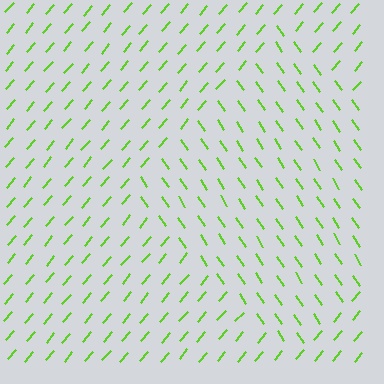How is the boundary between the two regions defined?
The boundary is defined purely by a change in line orientation (approximately 74 degrees difference). All lines are the same color and thickness.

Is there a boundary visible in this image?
Yes, there is a texture boundary formed by a change in line orientation.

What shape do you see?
I see a diamond.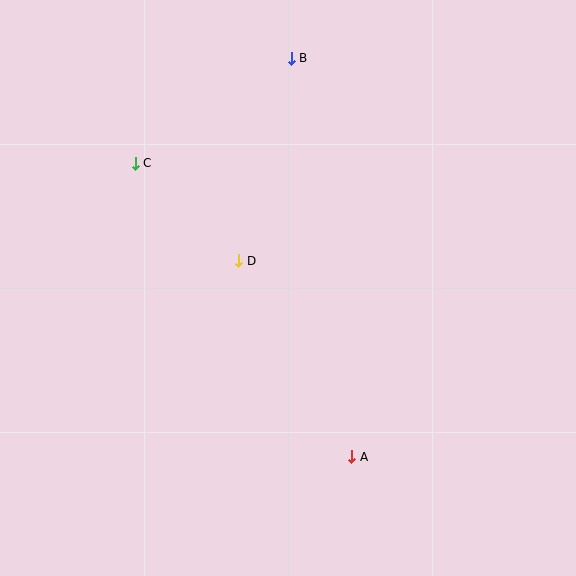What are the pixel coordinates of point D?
Point D is at (239, 261).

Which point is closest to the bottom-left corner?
Point A is closest to the bottom-left corner.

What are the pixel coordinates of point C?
Point C is at (135, 163).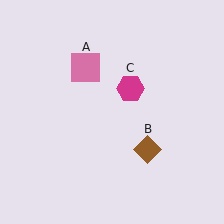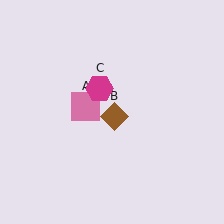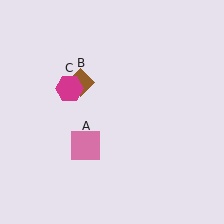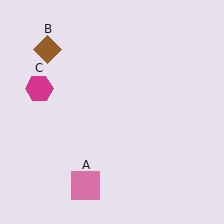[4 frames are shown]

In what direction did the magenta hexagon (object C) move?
The magenta hexagon (object C) moved left.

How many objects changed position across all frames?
3 objects changed position: pink square (object A), brown diamond (object B), magenta hexagon (object C).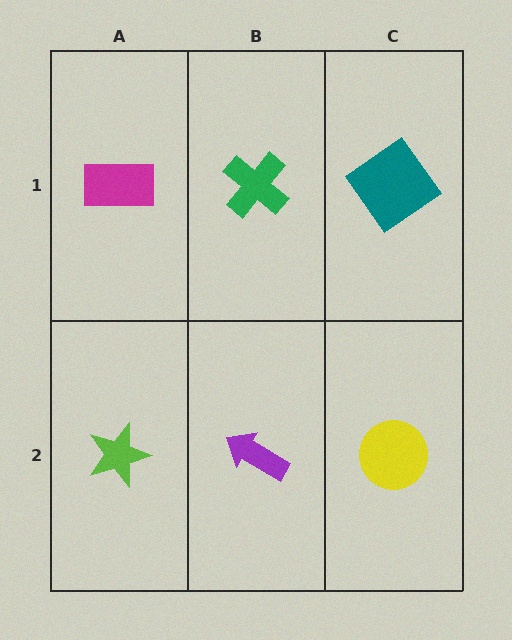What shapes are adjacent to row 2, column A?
A magenta rectangle (row 1, column A), a purple arrow (row 2, column B).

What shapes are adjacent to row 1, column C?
A yellow circle (row 2, column C), a green cross (row 1, column B).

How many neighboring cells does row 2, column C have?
2.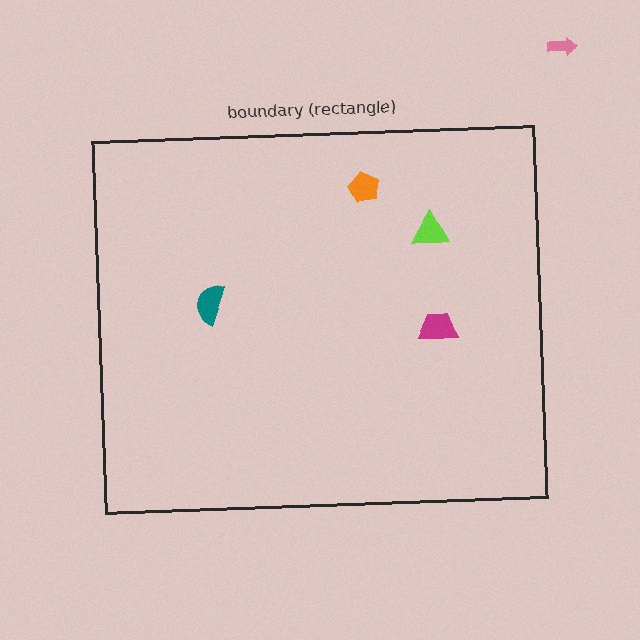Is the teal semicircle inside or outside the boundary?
Inside.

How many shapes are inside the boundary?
4 inside, 1 outside.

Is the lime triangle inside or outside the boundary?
Inside.